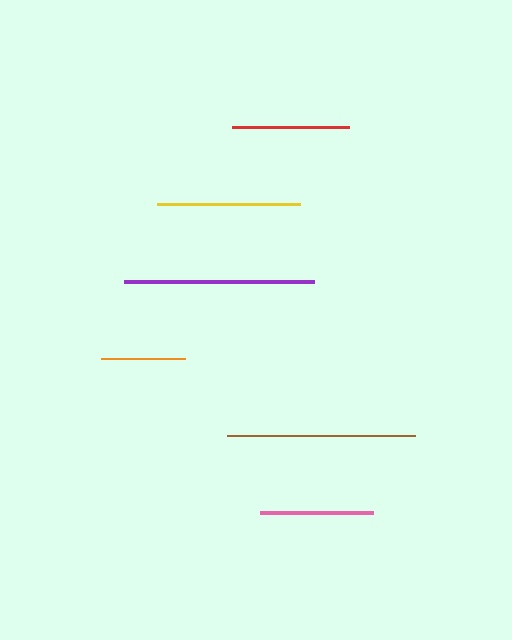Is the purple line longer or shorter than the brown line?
The purple line is longer than the brown line.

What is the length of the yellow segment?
The yellow segment is approximately 143 pixels long.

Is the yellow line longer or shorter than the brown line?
The brown line is longer than the yellow line.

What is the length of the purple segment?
The purple segment is approximately 189 pixels long.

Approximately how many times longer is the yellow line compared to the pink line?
The yellow line is approximately 1.3 times the length of the pink line.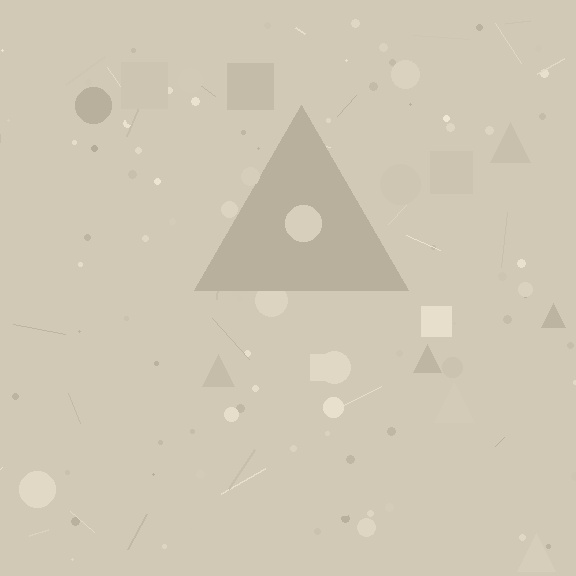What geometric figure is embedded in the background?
A triangle is embedded in the background.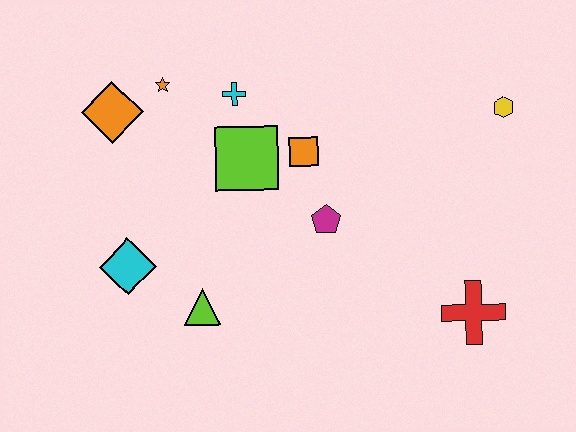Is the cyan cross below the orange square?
No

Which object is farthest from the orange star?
The red cross is farthest from the orange star.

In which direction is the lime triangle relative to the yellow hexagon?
The lime triangle is to the left of the yellow hexagon.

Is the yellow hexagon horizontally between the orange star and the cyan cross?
No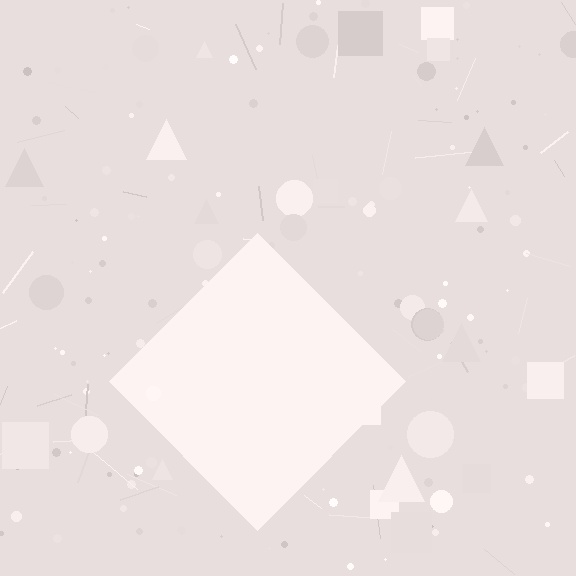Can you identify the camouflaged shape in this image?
The camouflaged shape is a diamond.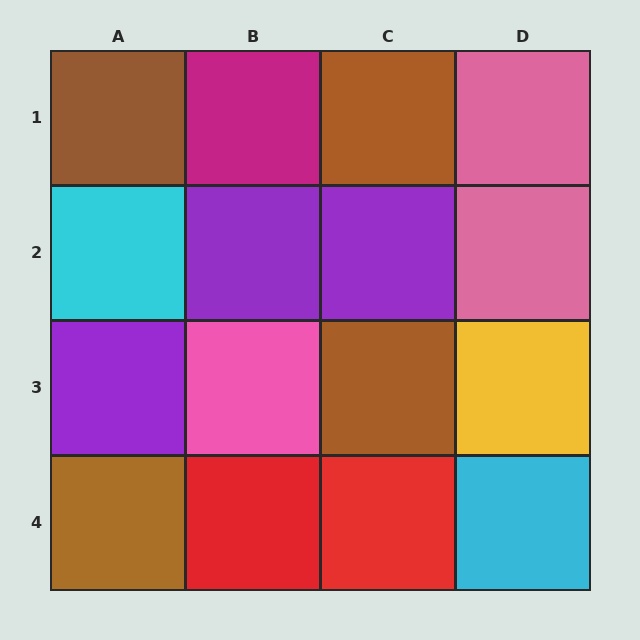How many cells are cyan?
2 cells are cyan.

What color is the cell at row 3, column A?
Purple.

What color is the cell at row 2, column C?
Purple.